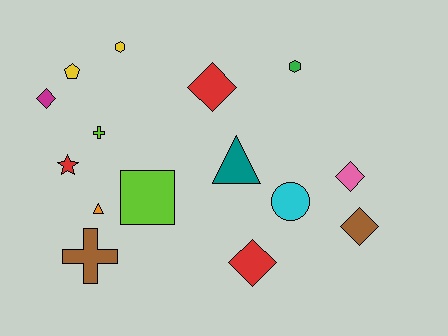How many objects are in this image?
There are 15 objects.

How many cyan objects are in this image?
There is 1 cyan object.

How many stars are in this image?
There is 1 star.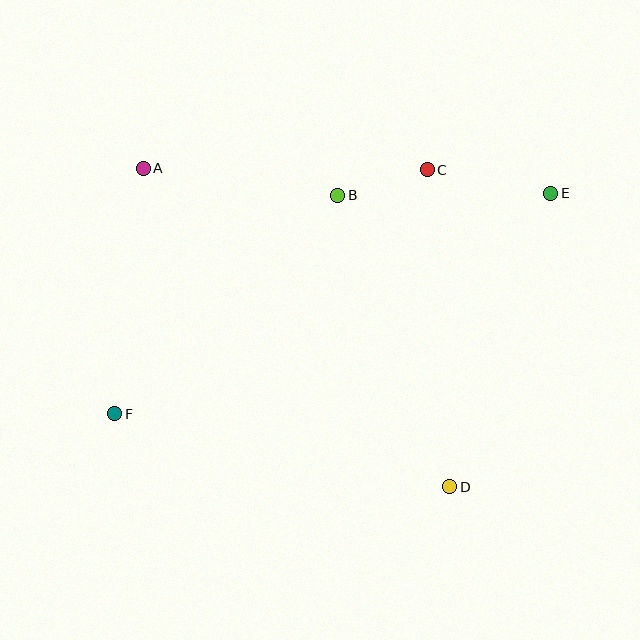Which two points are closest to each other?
Points B and C are closest to each other.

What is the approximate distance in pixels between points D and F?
The distance between D and F is approximately 343 pixels.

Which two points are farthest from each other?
Points E and F are farthest from each other.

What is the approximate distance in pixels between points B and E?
The distance between B and E is approximately 213 pixels.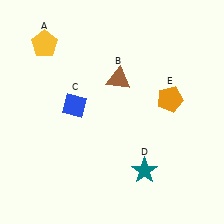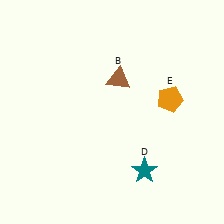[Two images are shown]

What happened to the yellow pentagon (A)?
The yellow pentagon (A) was removed in Image 2. It was in the top-left area of Image 1.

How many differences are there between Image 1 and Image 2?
There are 2 differences between the two images.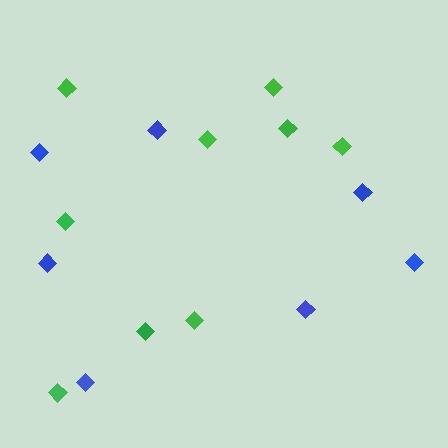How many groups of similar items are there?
There are 2 groups: one group of blue diamonds (7) and one group of green diamonds (9).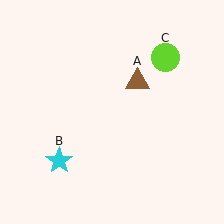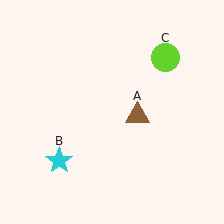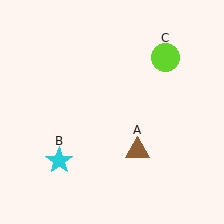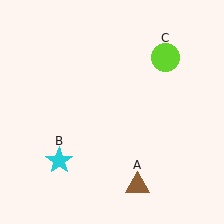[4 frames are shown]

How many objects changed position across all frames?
1 object changed position: brown triangle (object A).